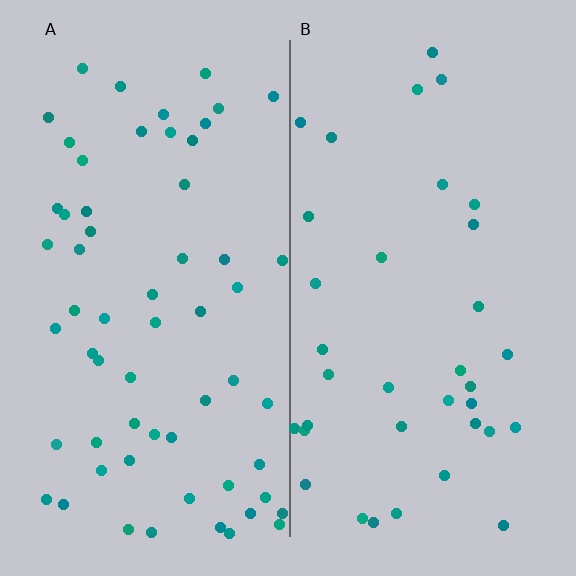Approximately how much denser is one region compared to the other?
Approximately 1.7× — region A over region B.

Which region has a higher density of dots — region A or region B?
A (the left).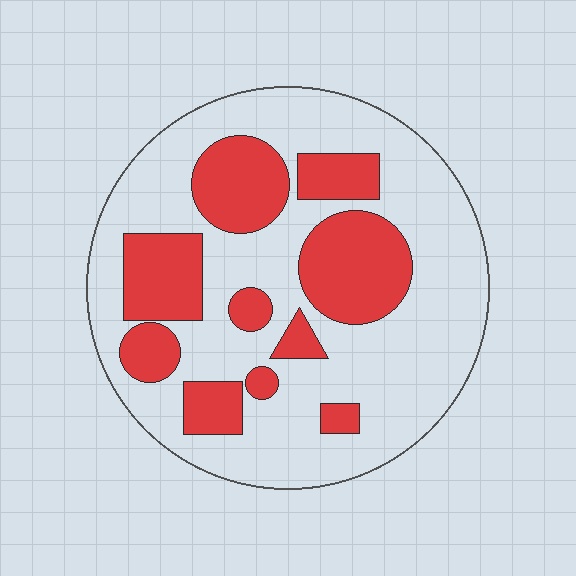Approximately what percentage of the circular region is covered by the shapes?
Approximately 30%.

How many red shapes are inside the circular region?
10.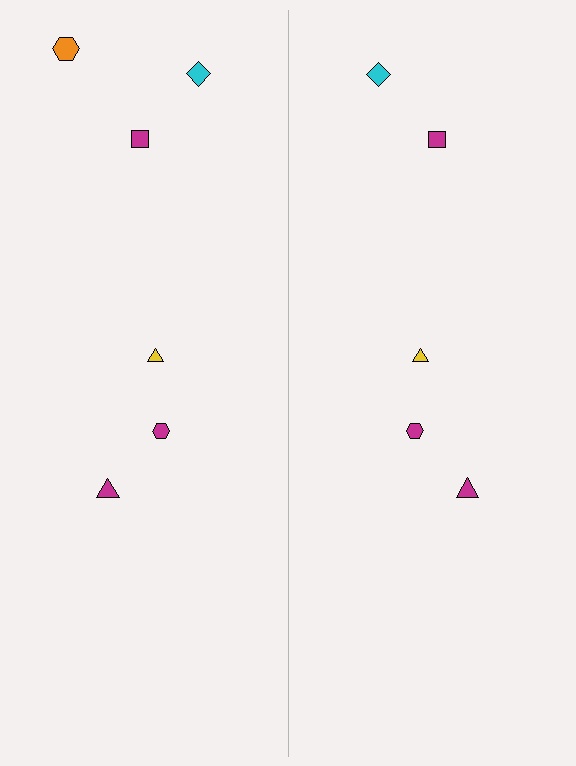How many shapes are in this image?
There are 11 shapes in this image.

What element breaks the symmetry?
A orange hexagon is missing from the right side.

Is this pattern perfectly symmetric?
No, the pattern is not perfectly symmetric. A orange hexagon is missing from the right side.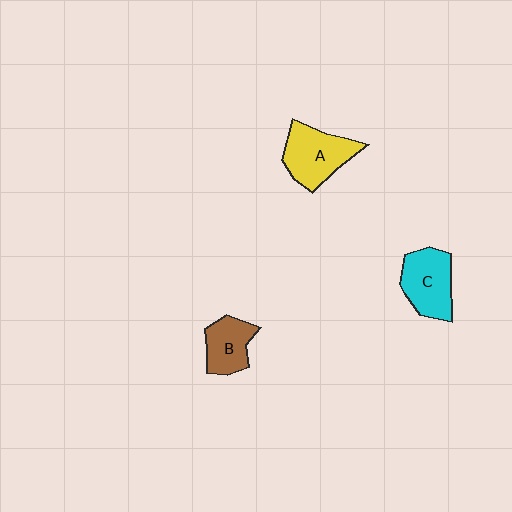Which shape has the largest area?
Shape A (yellow).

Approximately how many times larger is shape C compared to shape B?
Approximately 1.3 times.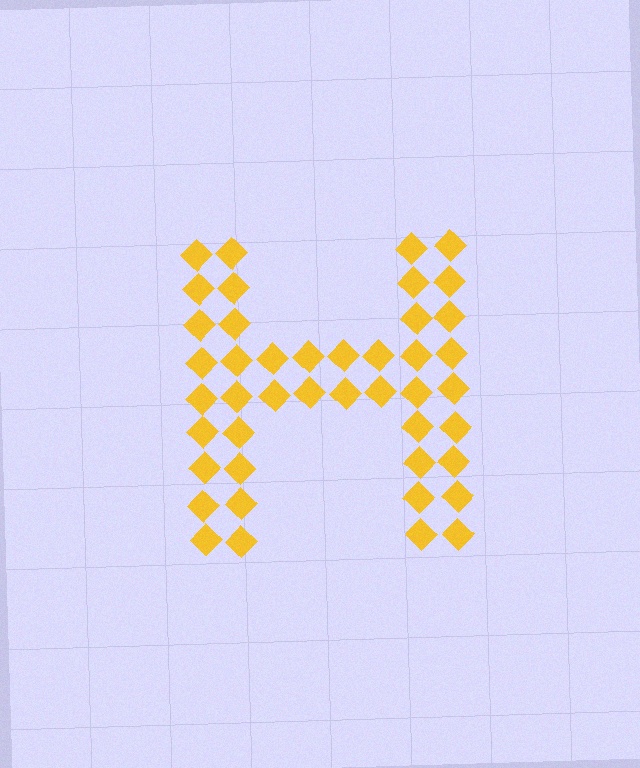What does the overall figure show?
The overall figure shows the letter H.